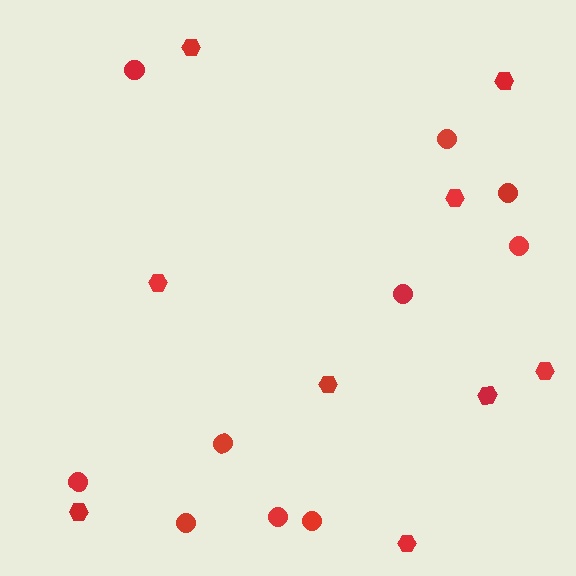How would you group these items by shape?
There are 2 groups: one group of hexagons (9) and one group of circles (10).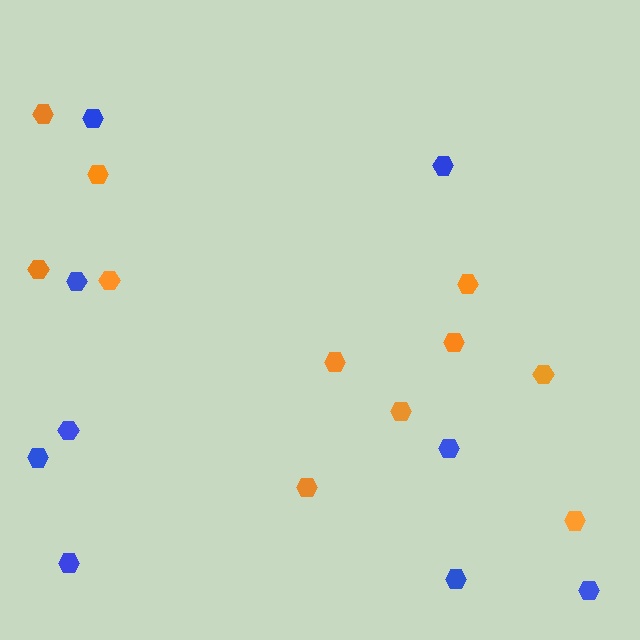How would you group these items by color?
There are 2 groups: one group of orange hexagons (11) and one group of blue hexagons (9).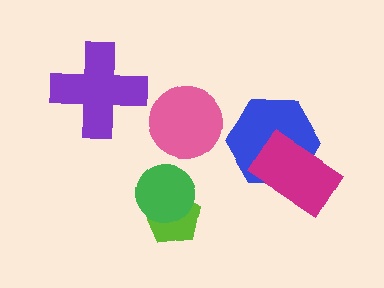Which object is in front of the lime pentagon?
The green circle is in front of the lime pentagon.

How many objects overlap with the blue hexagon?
1 object overlaps with the blue hexagon.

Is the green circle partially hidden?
No, no other shape covers it.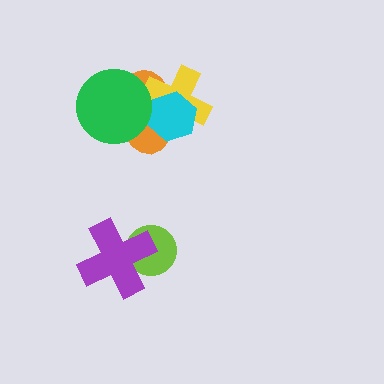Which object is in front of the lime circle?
The purple cross is in front of the lime circle.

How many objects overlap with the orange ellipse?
3 objects overlap with the orange ellipse.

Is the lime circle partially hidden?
Yes, it is partially covered by another shape.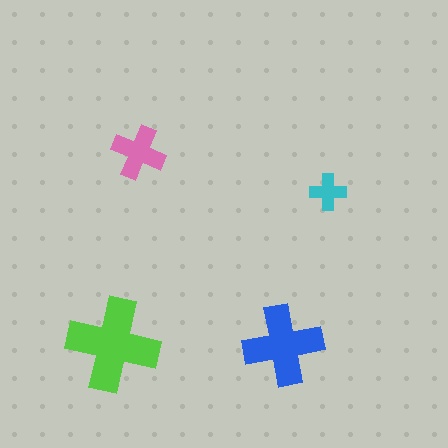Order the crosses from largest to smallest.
the lime one, the blue one, the pink one, the cyan one.